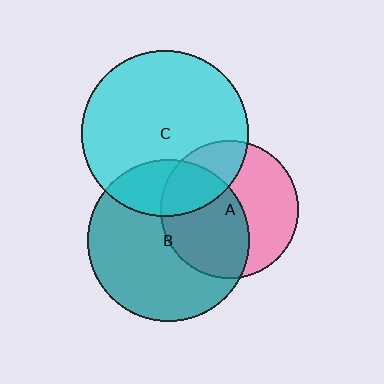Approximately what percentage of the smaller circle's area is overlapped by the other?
Approximately 25%.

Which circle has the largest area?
Circle C (cyan).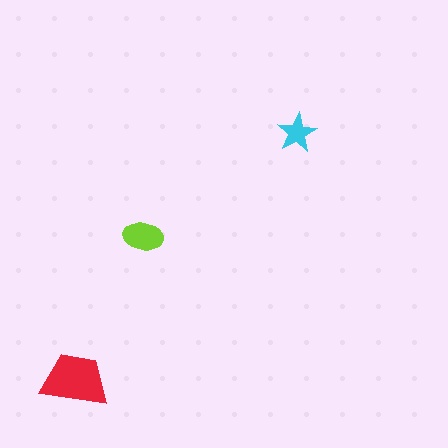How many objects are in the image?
There are 3 objects in the image.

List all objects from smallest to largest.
The cyan star, the lime ellipse, the red trapezoid.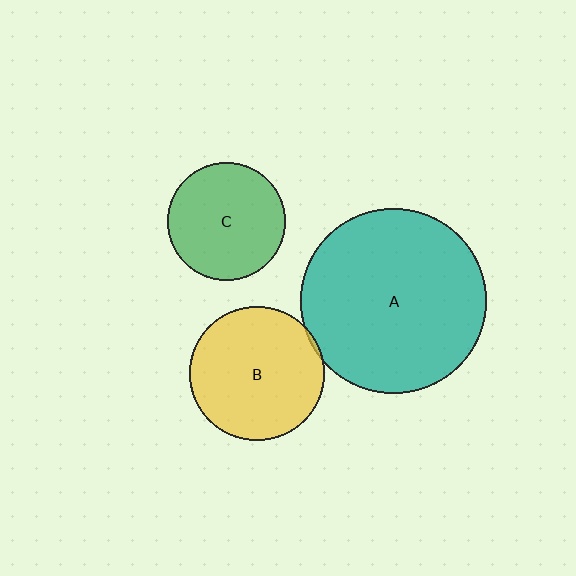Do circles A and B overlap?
Yes.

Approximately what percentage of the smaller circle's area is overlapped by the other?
Approximately 5%.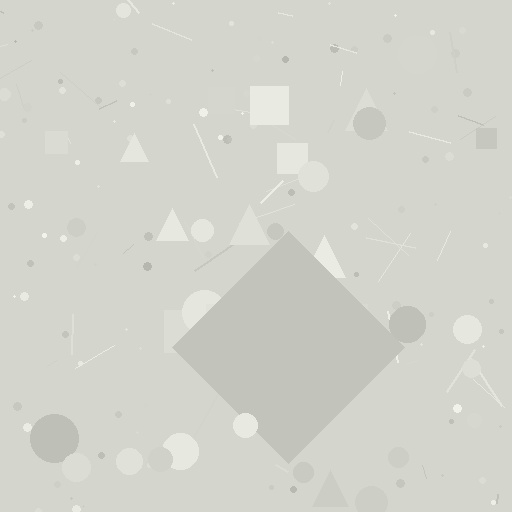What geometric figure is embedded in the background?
A diamond is embedded in the background.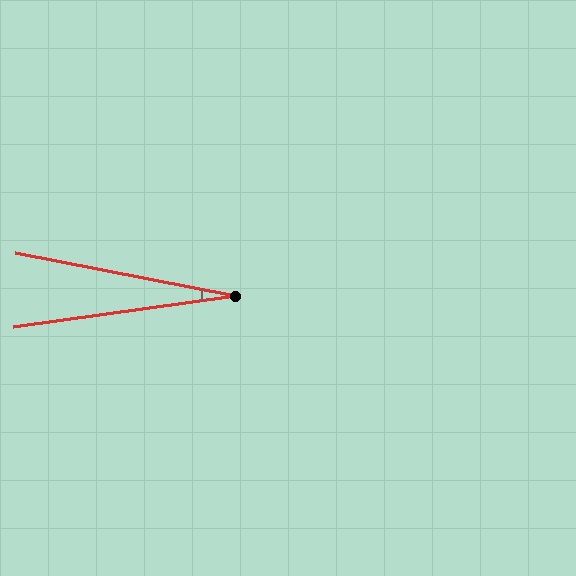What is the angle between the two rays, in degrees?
Approximately 19 degrees.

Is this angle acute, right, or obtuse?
It is acute.